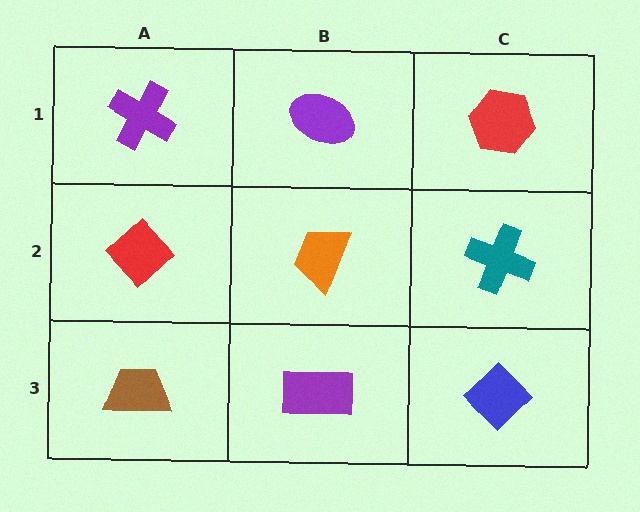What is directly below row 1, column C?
A teal cross.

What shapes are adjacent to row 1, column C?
A teal cross (row 2, column C), a purple ellipse (row 1, column B).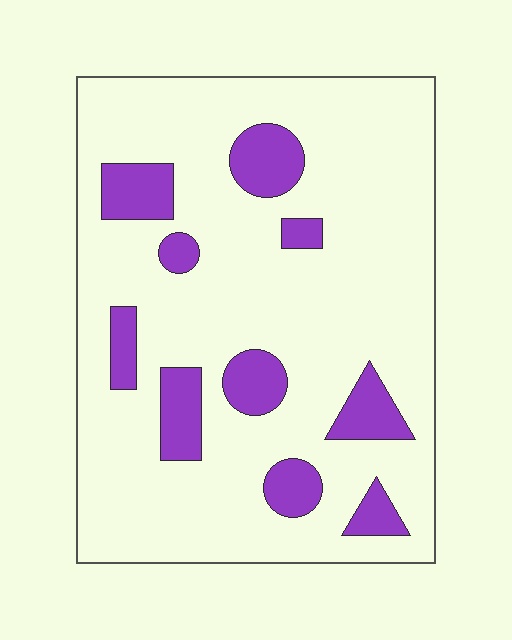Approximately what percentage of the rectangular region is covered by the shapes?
Approximately 15%.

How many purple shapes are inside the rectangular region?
10.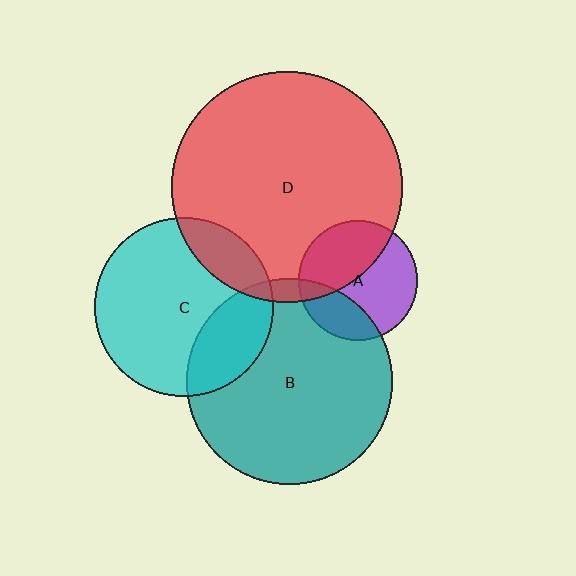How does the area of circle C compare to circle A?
Approximately 2.3 times.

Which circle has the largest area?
Circle D (red).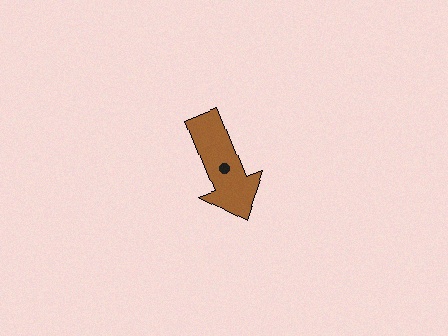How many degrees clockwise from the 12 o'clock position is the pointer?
Approximately 159 degrees.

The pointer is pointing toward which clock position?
Roughly 5 o'clock.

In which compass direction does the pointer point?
South.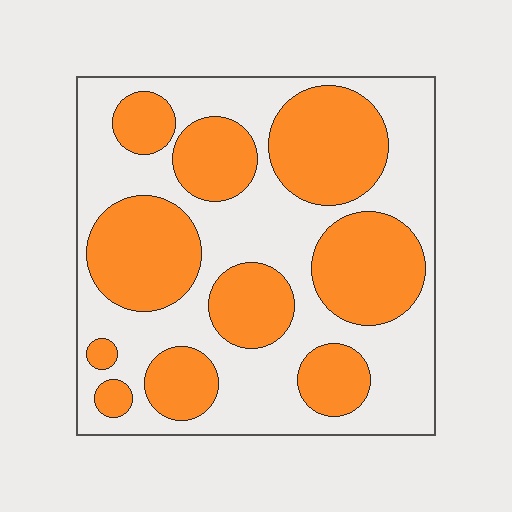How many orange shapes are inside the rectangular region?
10.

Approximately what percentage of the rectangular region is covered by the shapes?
Approximately 45%.